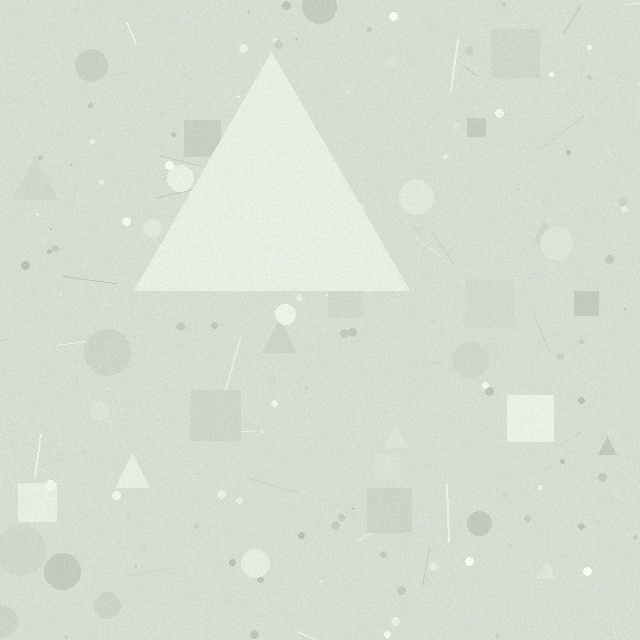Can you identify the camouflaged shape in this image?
The camouflaged shape is a triangle.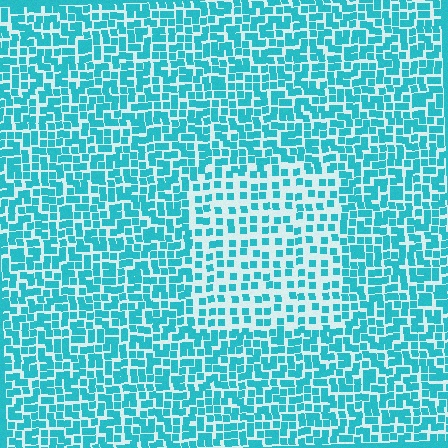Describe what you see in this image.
The image contains small cyan elements arranged at two different densities. A rectangle-shaped region is visible where the elements are less densely packed than the surrounding area.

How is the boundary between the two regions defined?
The boundary is defined by a change in element density (approximately 1.9x ratio). All elements are the same color, size, and shape.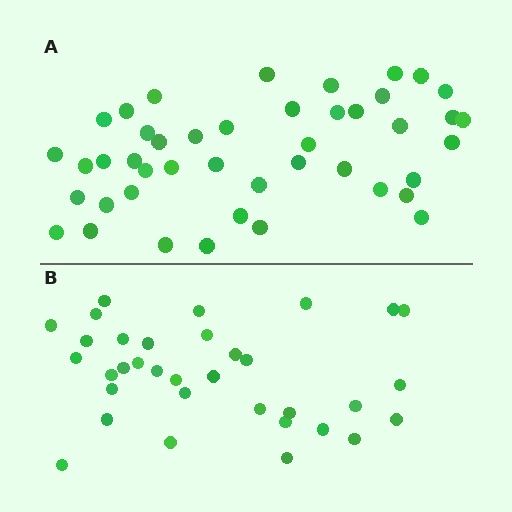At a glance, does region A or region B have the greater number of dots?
Region A (the top region) has more dots.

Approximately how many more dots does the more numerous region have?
Region A has roughly 10 or so more dots than region B.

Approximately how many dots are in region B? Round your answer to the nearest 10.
About 30 dots. (The exact count is 34, which rounds to 30.)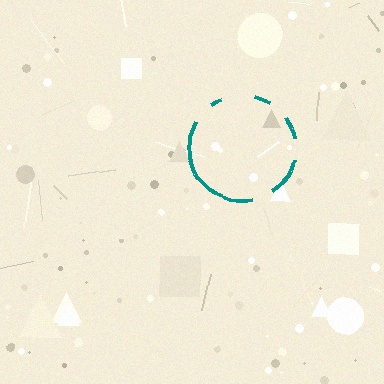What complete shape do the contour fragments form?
The contour fragments form a circle.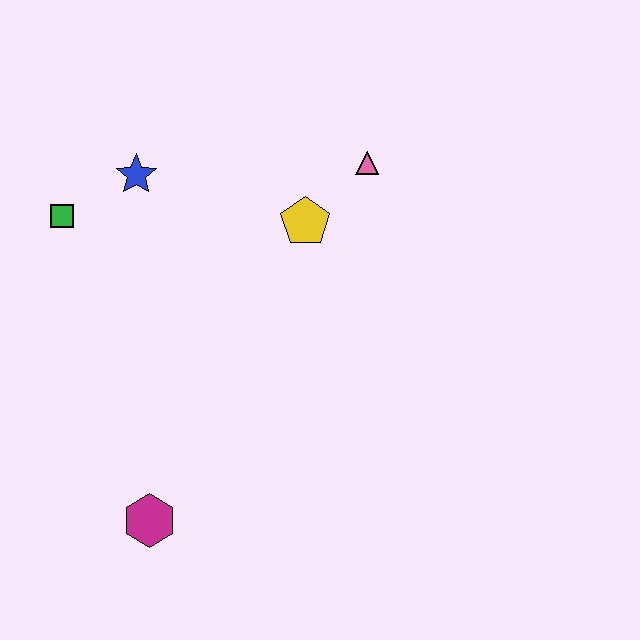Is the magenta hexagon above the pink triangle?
No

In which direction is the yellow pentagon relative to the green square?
The yellow pentagon is to the right of the green square.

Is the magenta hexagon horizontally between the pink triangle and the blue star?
Yes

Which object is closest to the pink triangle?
The yellow pentagon is closest to the pink triangle.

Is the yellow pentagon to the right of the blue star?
Yes